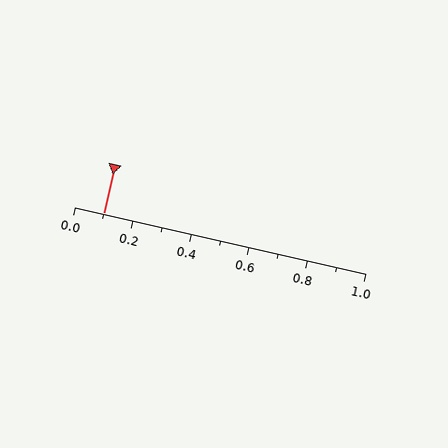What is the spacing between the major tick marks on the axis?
The major ticks are spaced 0.2 apart.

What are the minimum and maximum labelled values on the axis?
The axis runs from 0.0 to 1.0.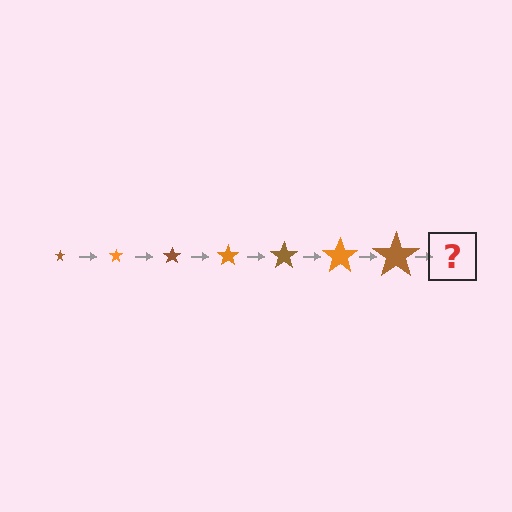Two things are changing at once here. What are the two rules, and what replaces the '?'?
The two rules are that the star grows larger each step and the color cycles through brown and orange. The '?' should be an orange star, larger than the previous one.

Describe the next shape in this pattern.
It should be an orange star, larger than the previous one.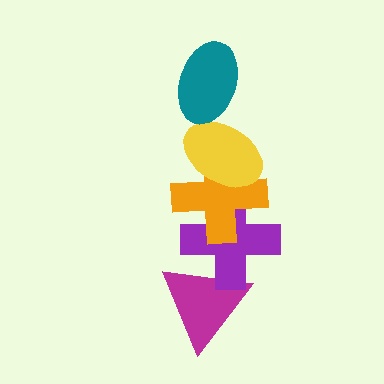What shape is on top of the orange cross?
The yellow ellipse is on top of the orange cross.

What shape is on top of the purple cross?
The orange cross is on top of the purple cross.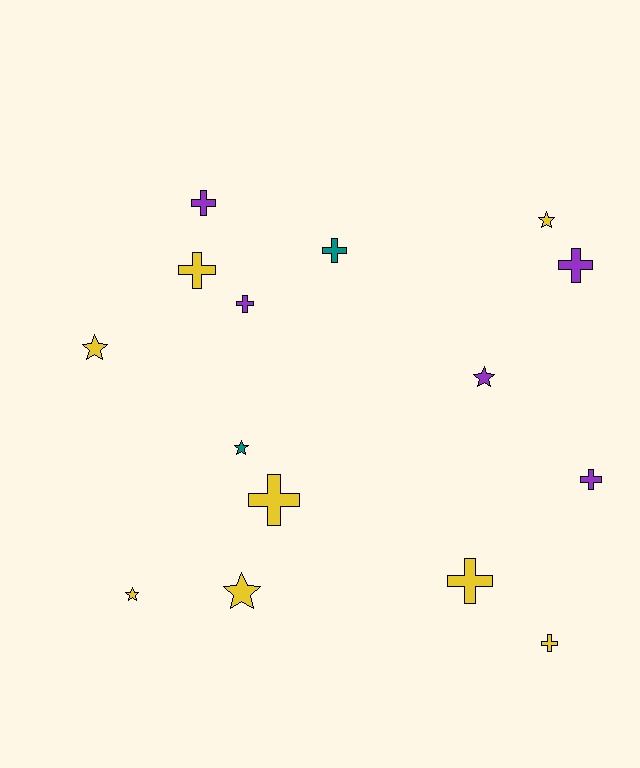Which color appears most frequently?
Yellow, with 8 objects.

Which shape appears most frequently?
Cross, with 9 objects.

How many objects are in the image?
There are 15 objects.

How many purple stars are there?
There is 1 purple star.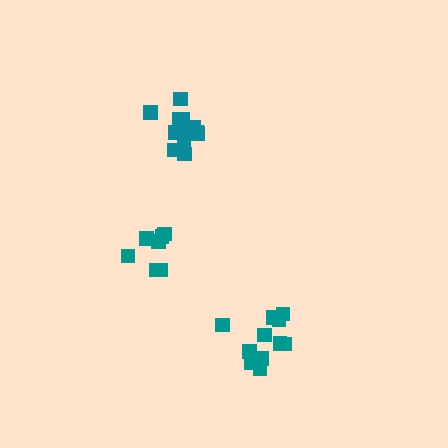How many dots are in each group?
Group 1: 13 dots, Group 2: 11 dots, Group 3: 7 dots (31 total).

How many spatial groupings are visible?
There are 3 spatial groupings.